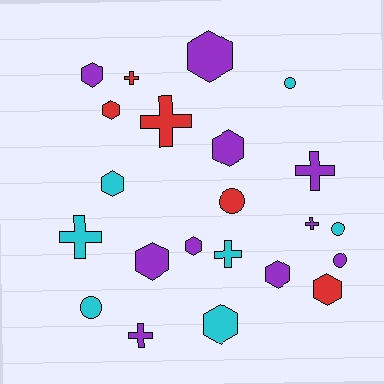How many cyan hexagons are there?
There are 2 cyan hexagons.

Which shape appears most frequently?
Hexagon, with 10 objects.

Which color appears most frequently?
Purple, with 10 objects.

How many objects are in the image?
There are 22 objects.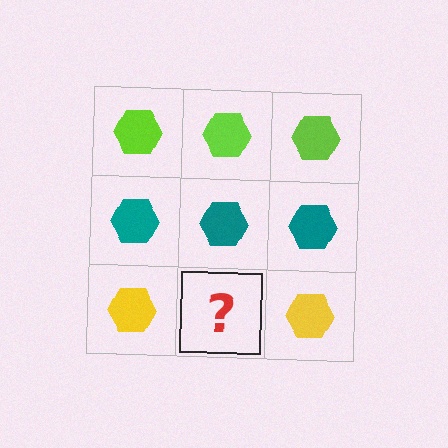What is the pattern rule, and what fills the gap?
The rule is that each row has a consistent color. The gap should be filled with a yellow hexagon.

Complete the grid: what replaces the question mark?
The question mark should be replaced with a yellow hexagon.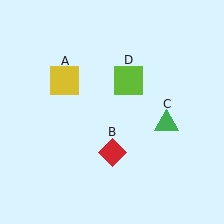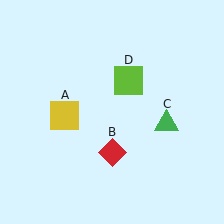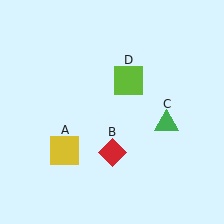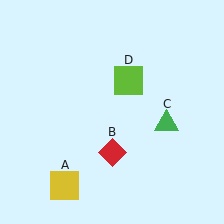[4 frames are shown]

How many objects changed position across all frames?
1 object changed position: yellow square (object A).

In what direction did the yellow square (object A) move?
The yellow square (object A) moved down.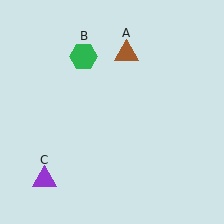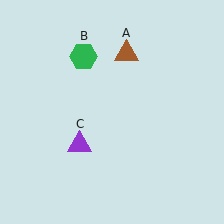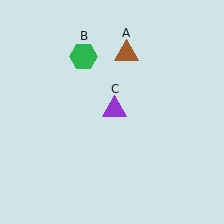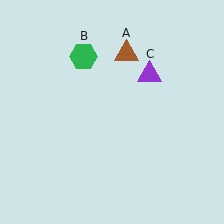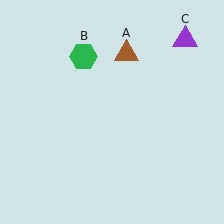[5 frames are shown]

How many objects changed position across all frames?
1 object changed position: purple triangle (object C).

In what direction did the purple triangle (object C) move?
The purple triangle (object C) moved up and to the right.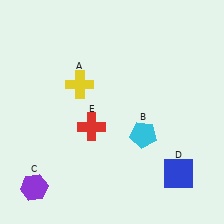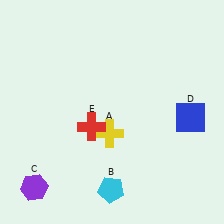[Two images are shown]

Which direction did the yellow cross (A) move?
The yellow cross (A) moved down.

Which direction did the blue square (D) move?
The blue square (D) moved up.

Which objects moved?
The objects that moved are: the yellow cross (A), the cyan pentagon (B), the blue square (D).